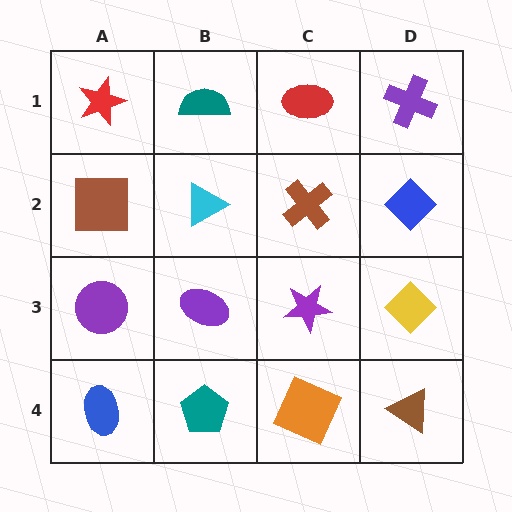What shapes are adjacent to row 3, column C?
A brown cross (row 2, column C), an orange square (row 4, column C), a purple ellipse (row 3, column B), a yellow diamond (row 3, column D).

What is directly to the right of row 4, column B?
An orange square.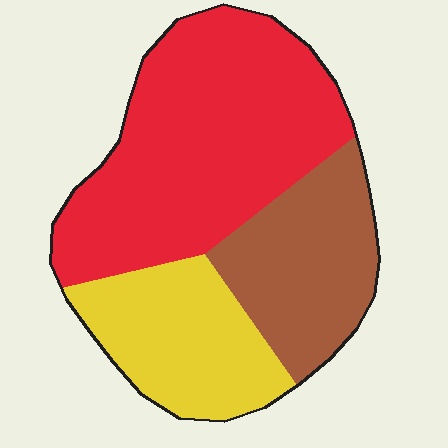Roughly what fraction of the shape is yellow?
Yellow covers 24% of the shape.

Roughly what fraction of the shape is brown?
Brown covers 25% of the shape.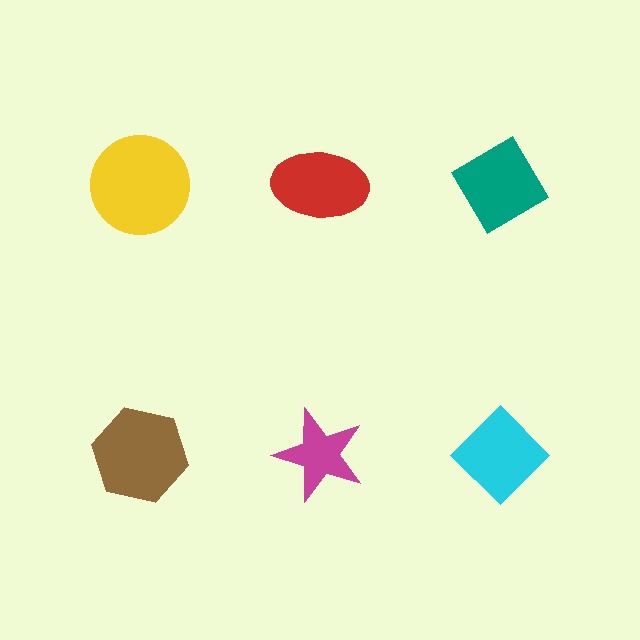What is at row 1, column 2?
A red ellipse.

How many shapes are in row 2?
3 shapes.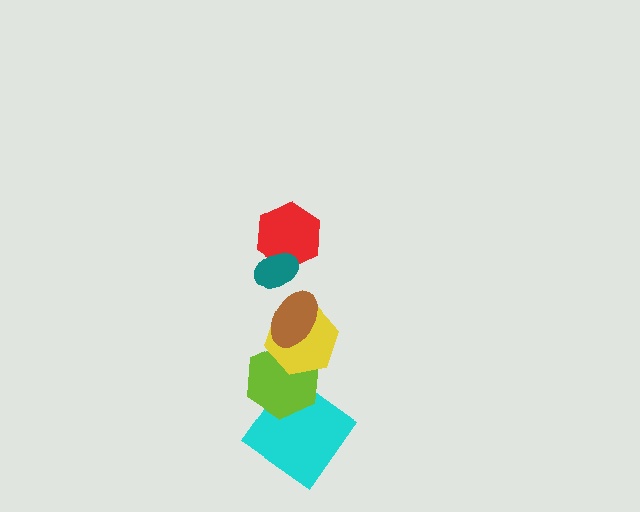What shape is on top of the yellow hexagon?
The brown ellipse is on top of the yellow hexagon.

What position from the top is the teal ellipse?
The teal ellipse is 1st from the top.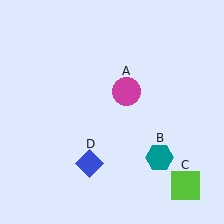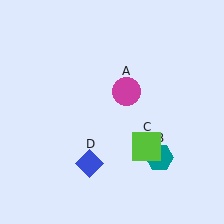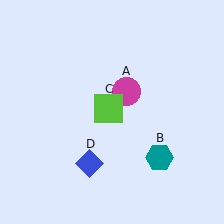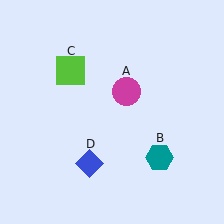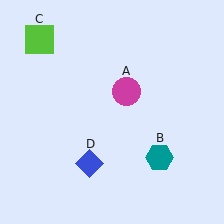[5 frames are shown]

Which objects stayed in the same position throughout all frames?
Magenta circle (object A) and teal hexagon (object B) and blue diamond (object D) remained stationary.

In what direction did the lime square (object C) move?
The lime square (object C) moved up and to the left.